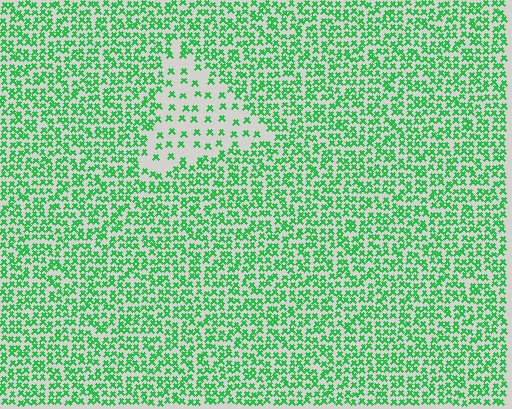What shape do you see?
I see a triangle.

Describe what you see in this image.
The image contains small green elements arranged at two different densities. A triangle-shaped region is visible where the elements are less densely packed than the surrounding area.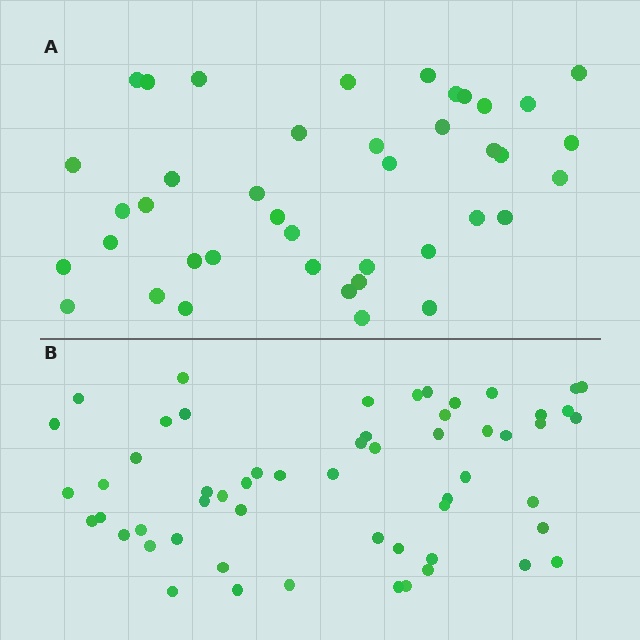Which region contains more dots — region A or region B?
Region B (the bottom region) has more dots.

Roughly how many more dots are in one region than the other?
Region B has approximately 15 more dots than region A.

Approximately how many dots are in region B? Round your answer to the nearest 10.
About 60 dots. (The exact count is 57, which rounds to 60.)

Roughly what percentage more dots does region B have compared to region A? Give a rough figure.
About 40% more.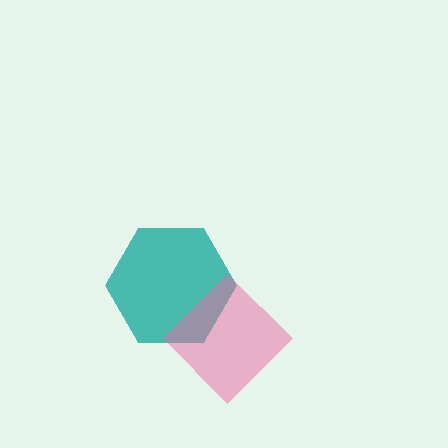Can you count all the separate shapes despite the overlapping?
Yes, there are 2 separate shapes.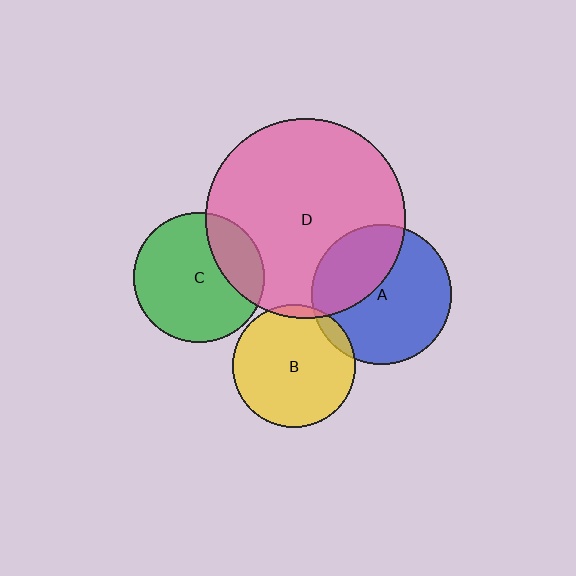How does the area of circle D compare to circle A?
Approximately 2.0 times.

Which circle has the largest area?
Circle D (pink).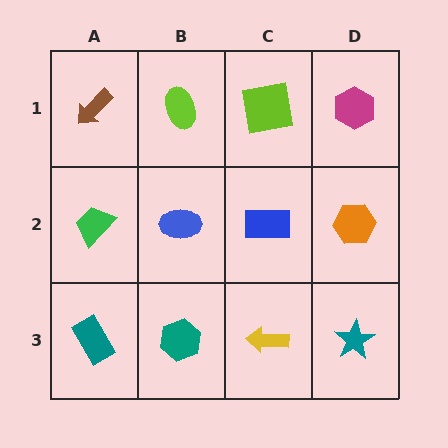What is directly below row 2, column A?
A teal rectangle.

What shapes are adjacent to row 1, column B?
A blue ellipse (row 2, column B), a brown arrow (row 1, column A), a lime square (row 1, column C).